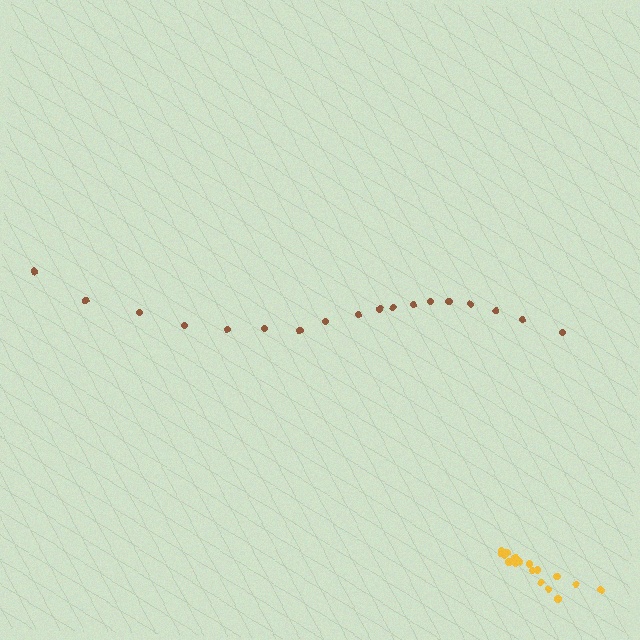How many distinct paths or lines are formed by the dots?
There are 2 distinct paths.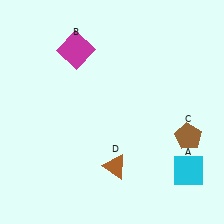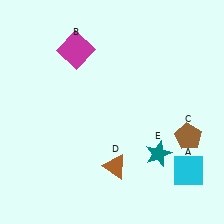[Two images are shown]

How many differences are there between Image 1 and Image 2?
There is 1 difference between the two images.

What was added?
A teal star (E) was added in Image 2.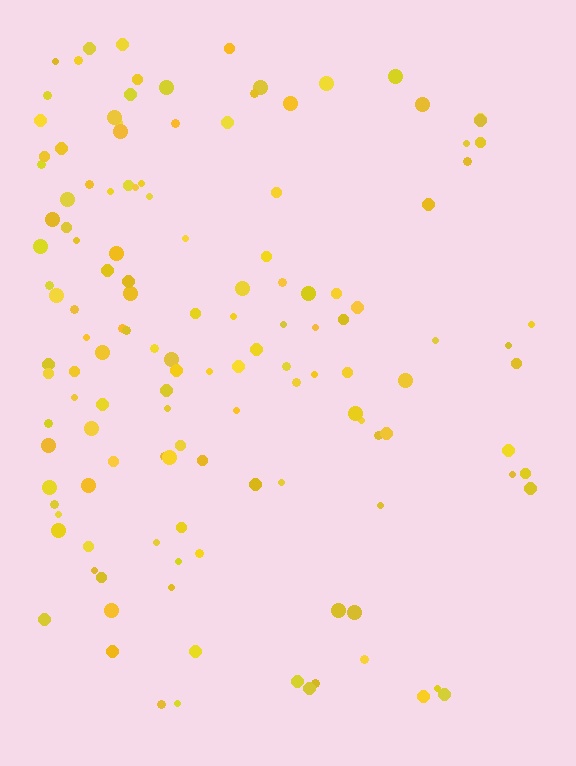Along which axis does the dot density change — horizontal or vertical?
Horizontal.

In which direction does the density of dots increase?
From right to left, with the left side densest.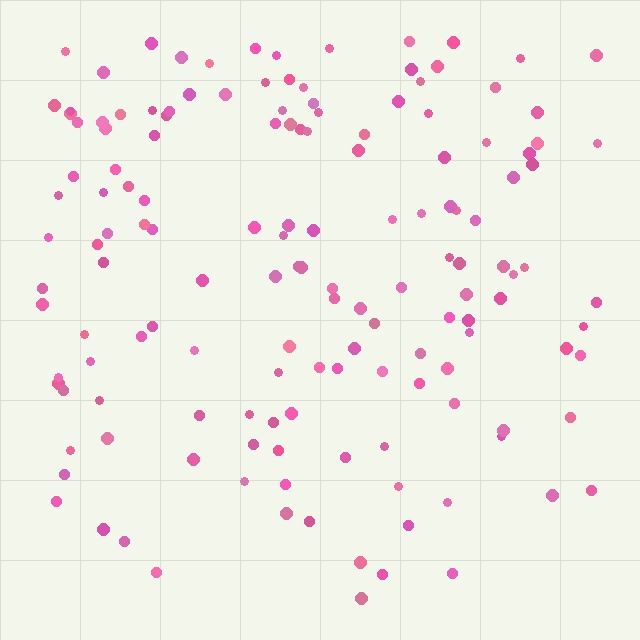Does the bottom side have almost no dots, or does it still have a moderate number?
Still a moderate number, just noticeably fewer than the top.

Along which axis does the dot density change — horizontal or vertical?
Vertical.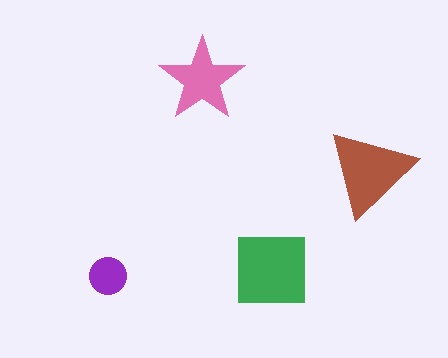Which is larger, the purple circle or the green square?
The green square.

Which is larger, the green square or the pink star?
The green square.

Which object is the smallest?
The purple circle.